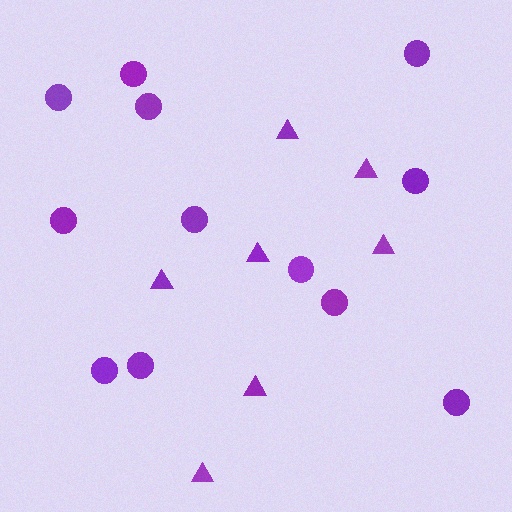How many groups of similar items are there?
There are 2 groups: one group of circles (12) and one group of triangles (7).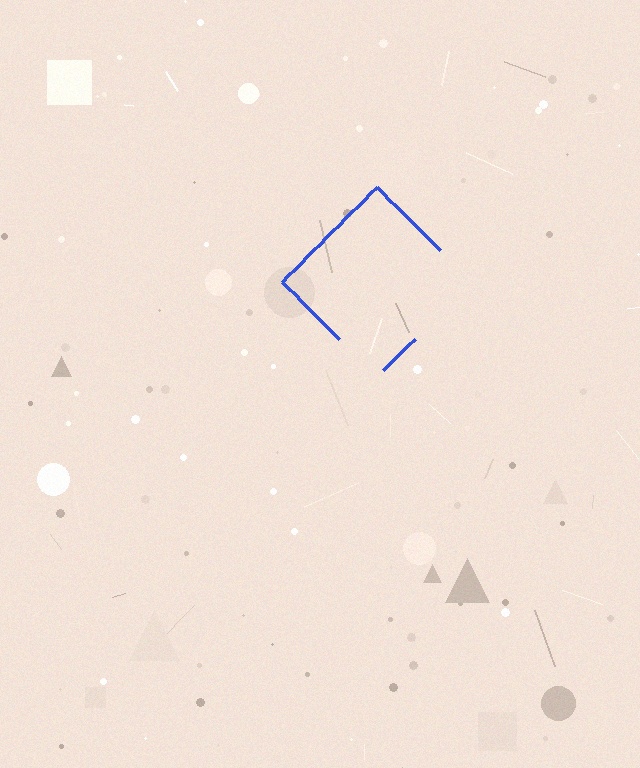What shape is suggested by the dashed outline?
The dashed outline suggests a diamond.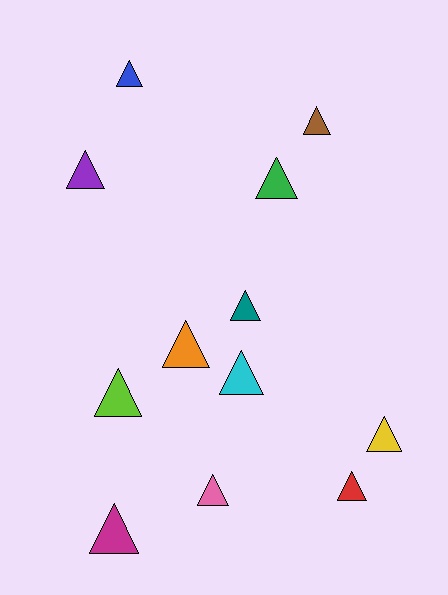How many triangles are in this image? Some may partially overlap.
There are 12 triangles.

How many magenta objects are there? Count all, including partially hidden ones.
There is 1 magenta object.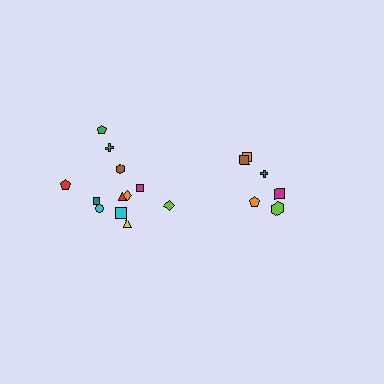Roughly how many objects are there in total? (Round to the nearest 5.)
Roughly 20 objects in total.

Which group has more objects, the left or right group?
The left group.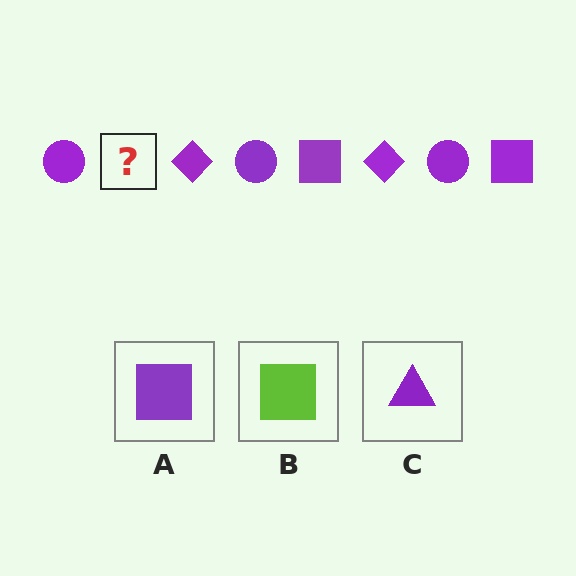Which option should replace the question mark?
Option A.